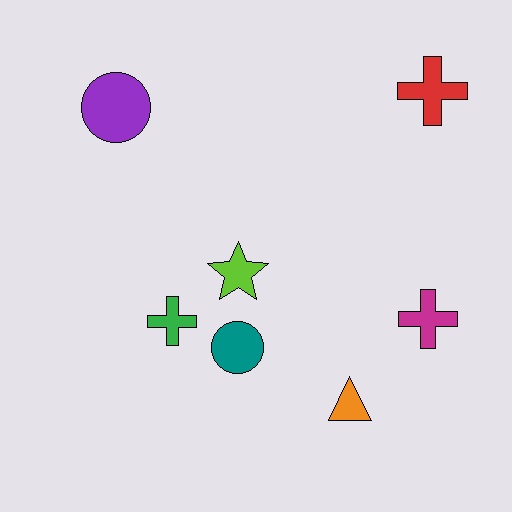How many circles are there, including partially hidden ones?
There are 2 circles.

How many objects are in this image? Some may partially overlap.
There are 7 objects.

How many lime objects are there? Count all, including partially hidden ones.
There is 1 lime object.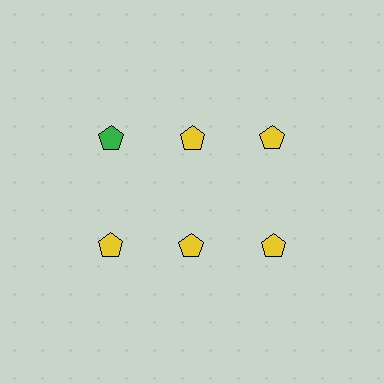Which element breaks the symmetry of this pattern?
The green pentagon in the top row, leftmost column breaks the symmetry. All other shapes are yellow pentagons.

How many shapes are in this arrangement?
There are 6 shapes arranged in a grid pattern.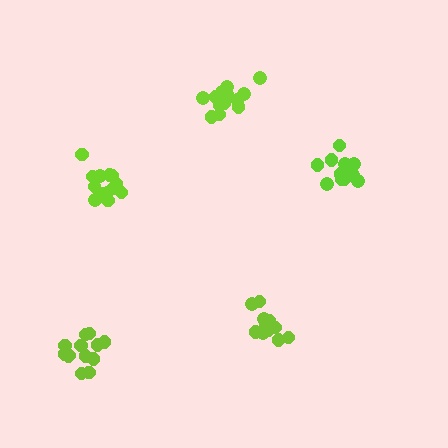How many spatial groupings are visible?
There are 5 spatial groupings.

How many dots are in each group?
Group 1: 13 dots, Group 2: 13 dots, Group 3: 12 dots, Group 4: 15 dots, Group 5: 17 dots (70 total).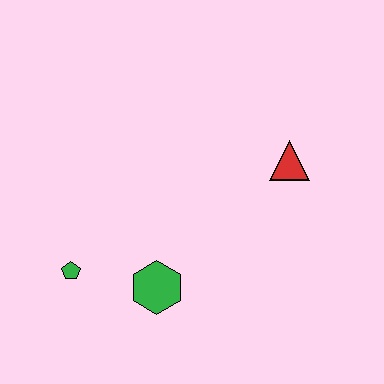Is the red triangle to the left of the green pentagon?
No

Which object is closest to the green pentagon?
The green hexagon is closest to the green pentagon.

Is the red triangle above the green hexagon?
Yes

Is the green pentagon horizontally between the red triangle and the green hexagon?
No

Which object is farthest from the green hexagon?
The red triangle is farthest from the green hexagon.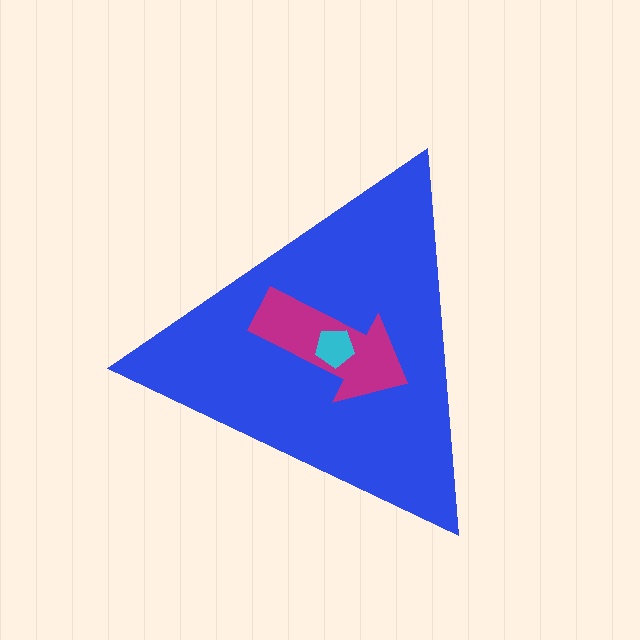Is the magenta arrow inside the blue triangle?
Yes.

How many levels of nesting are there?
3.